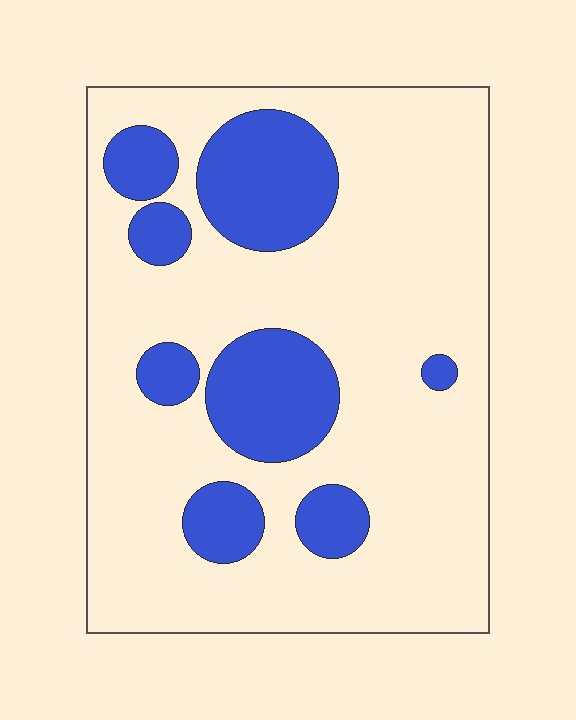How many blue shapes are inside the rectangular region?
8.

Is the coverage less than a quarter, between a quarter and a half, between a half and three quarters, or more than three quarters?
Less than a quarter.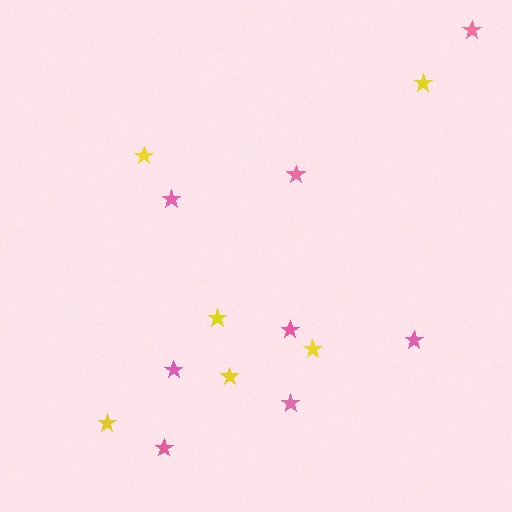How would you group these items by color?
There are 2 groups: one group of yellow stars (6) and one group of pink stars (8).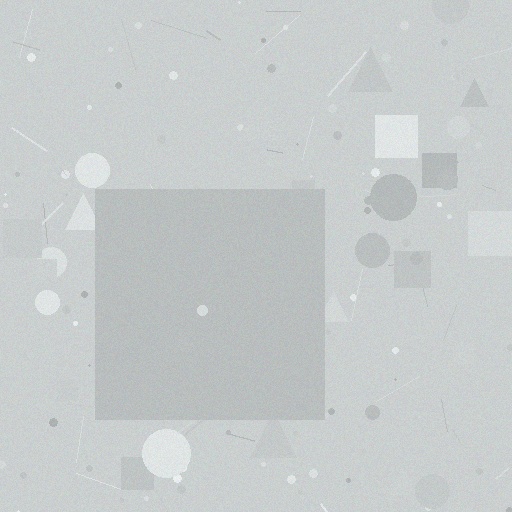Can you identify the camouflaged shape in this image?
The camouflaged shape is a square.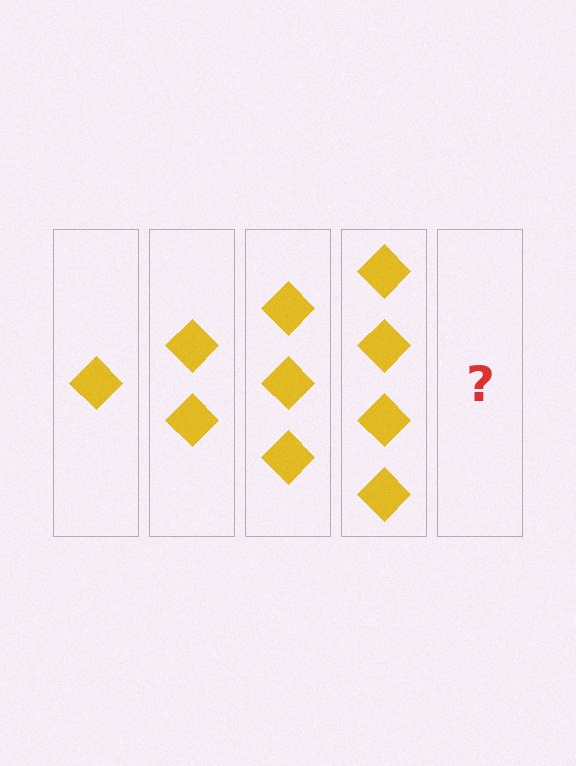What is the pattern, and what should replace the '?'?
The pattern is that each step adds one more diamond. The '?' should be 5 diamonds.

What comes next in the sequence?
The next element should be 5 diamonds.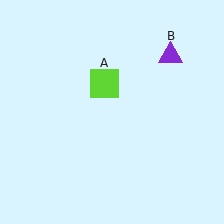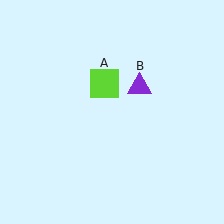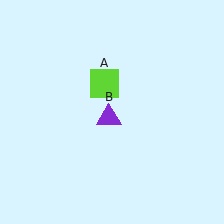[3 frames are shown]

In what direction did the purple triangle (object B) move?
The purple triangle (object B) moved down and to the left.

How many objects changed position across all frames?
1 object changed position: purple triangle (object B).